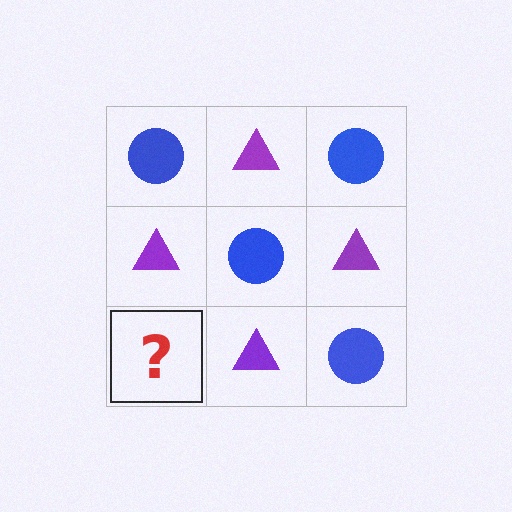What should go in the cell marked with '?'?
The missing cell should contain a blue circle.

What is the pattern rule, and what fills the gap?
The rule is that it alternates blue circle and purple triangle in a checkerboard pattern. The gap should be filled with a blue circle.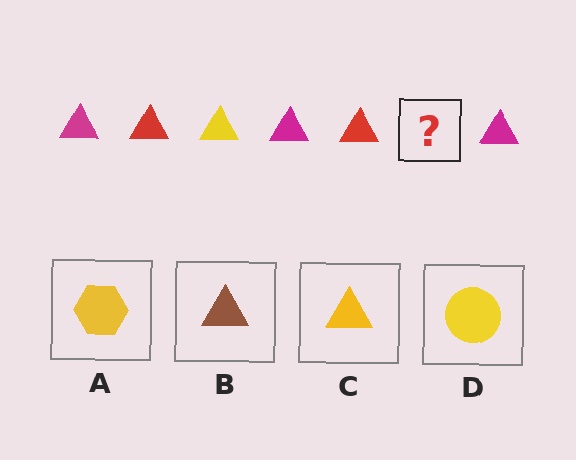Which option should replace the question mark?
Option C.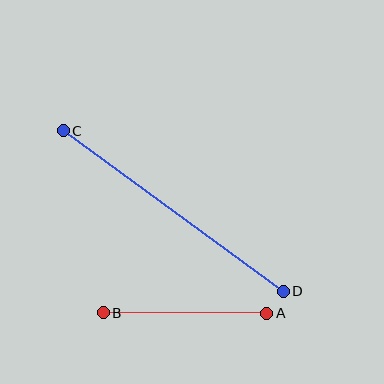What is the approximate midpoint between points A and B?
The midpoint is at approximately (185, 313) pixels.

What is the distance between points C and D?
The distance is approximately 272 pixels.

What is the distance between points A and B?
The distance is approximately 164 pixels.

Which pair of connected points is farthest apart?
Points C and D are farthest apart.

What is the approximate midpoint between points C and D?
The midpoint is at approximately (173, 211) pixels.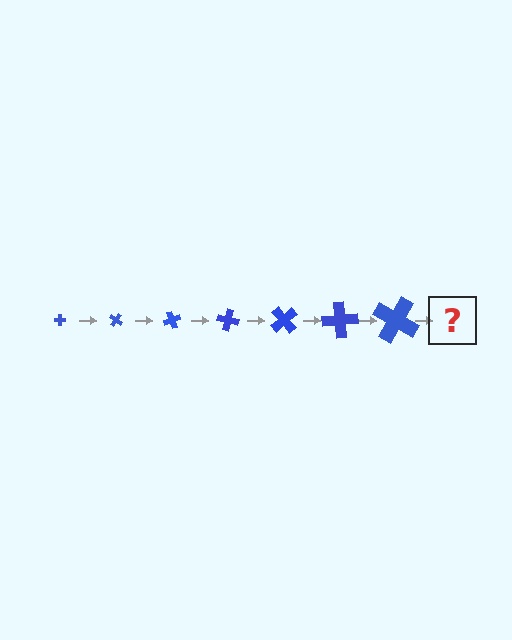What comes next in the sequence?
The next element should be a cross, larger than the previous one and rotated 245 degrees from the start.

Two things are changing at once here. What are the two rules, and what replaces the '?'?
The two rules are that the cross grows larger each step and it rotates 35 degrees each step. The '?' should be a cross, larger than the previous one and rotated 245 degrees from the start.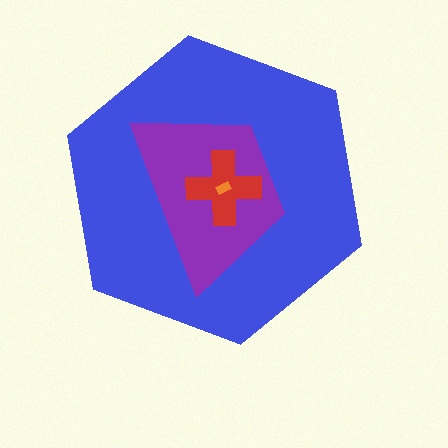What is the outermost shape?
The blue hexagon.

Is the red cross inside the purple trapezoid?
Yes.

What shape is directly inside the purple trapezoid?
The red cross.